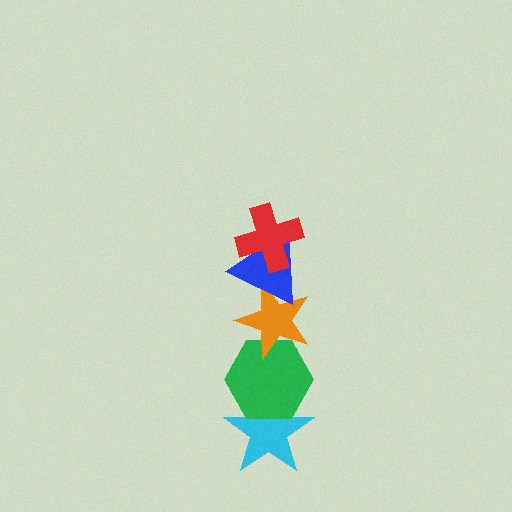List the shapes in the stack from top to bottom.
From top to bottom: the red cross, the blue triangle, the orange star, the green hexagon, the cyan star.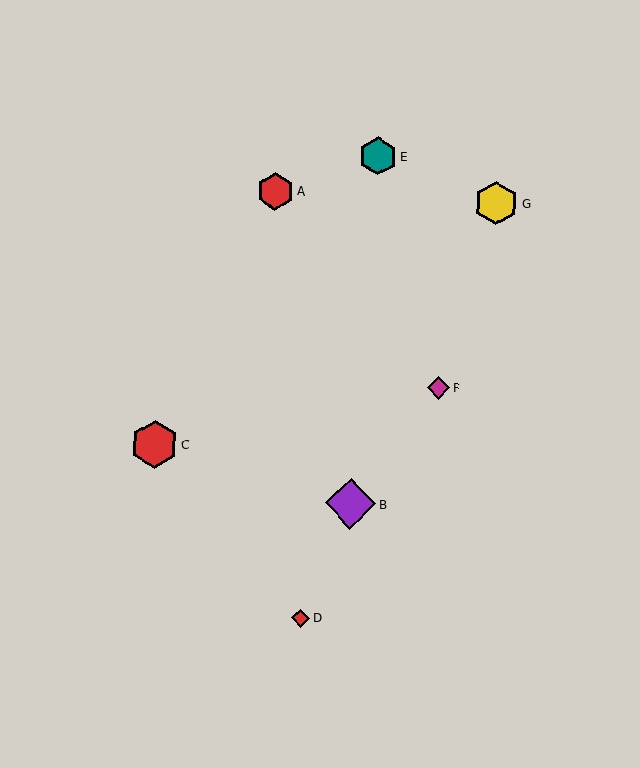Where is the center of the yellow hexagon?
The center of the yellow hexagon is at (496, 203).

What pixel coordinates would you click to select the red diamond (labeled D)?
Click at (301, 618) to select the red diamond D.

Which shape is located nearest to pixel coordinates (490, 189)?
The yellow hexagon (labeled G) at (496, 203) is nearest to that location.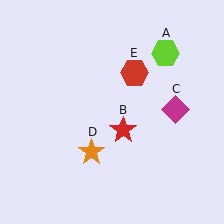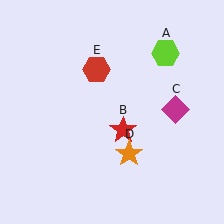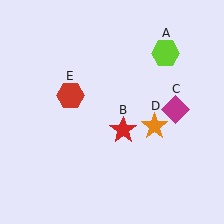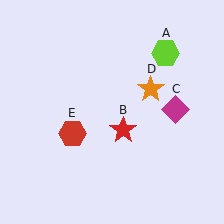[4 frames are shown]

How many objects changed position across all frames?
2 objects changed position: orange star (object D), red hexagon (object E).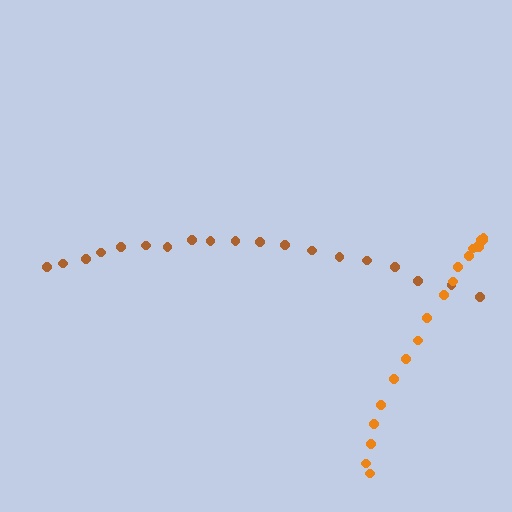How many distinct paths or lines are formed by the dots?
There are 2 distinct paths.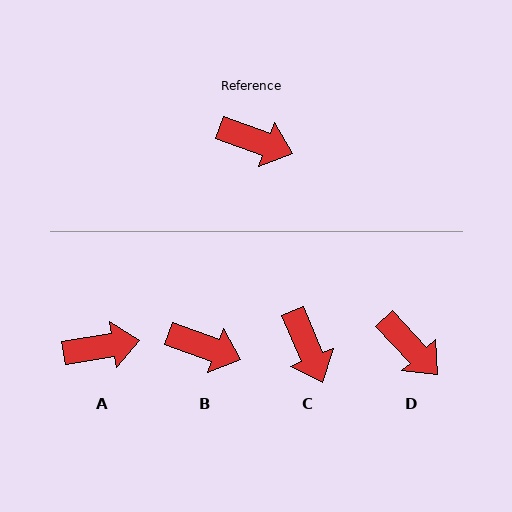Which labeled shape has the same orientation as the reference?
B.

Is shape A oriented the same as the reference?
No, it is off by about 29 degrees.